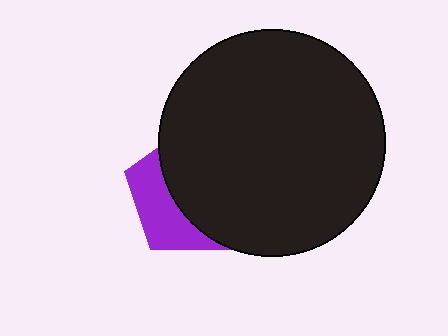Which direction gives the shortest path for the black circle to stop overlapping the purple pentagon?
Moving right gives the shortest separation.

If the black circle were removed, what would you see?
You would see the complete purple pentagon.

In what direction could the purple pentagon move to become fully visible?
The purple pentagon could move left. That would shift it out from behind the black circle entirely.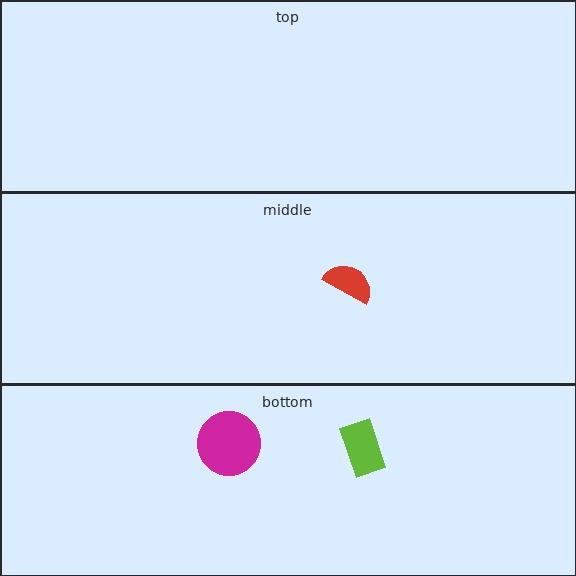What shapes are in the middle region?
The red semicircle.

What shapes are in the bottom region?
The magenta circle, the lime rectangle.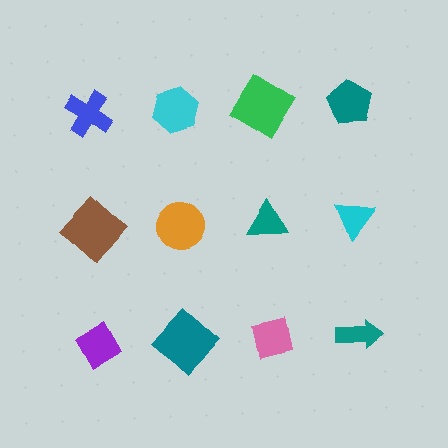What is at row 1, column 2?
A cyan hexagon.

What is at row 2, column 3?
A teal triangle.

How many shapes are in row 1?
4 shapes.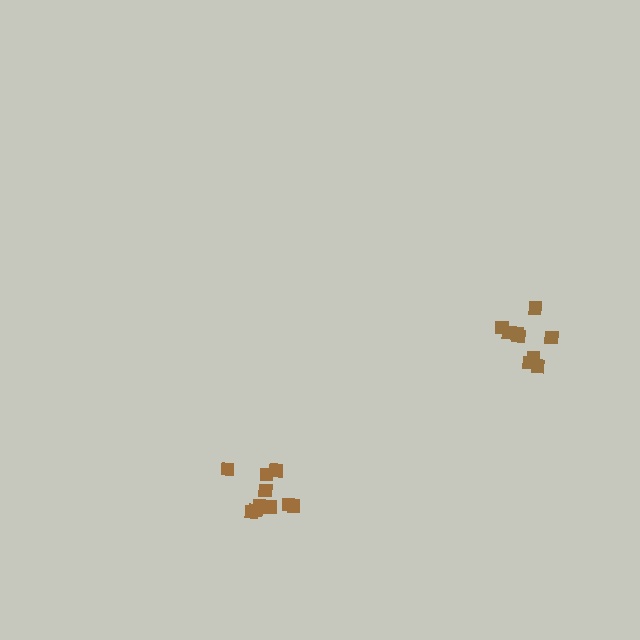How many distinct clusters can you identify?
There are 2 distinct clusters.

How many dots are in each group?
Group 1: 10 dots, Group 2: 9 dots (19 total).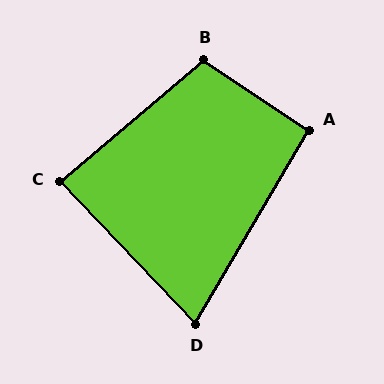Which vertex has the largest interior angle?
B, at approximately 106 degrees.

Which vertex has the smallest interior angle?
D, at approximately 74 degrees.